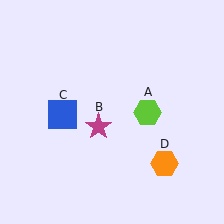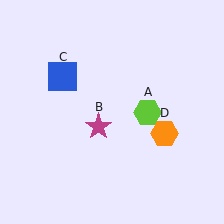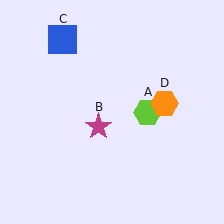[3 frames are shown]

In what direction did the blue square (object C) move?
The blue square (object C) moved up.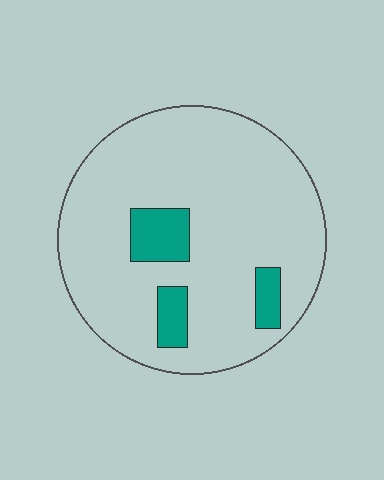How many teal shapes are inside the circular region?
3.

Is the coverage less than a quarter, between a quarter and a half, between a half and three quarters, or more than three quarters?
Less than a quarter.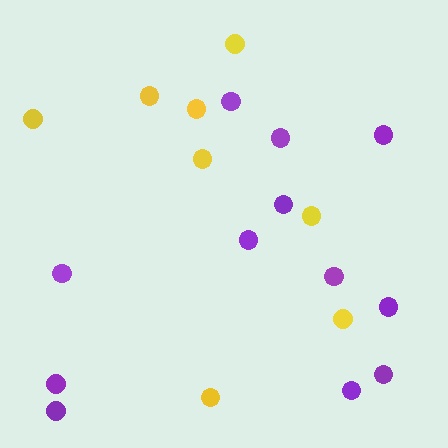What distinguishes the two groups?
There are 2 groups: one group of yellow circles (8) and one group of purple circles (12).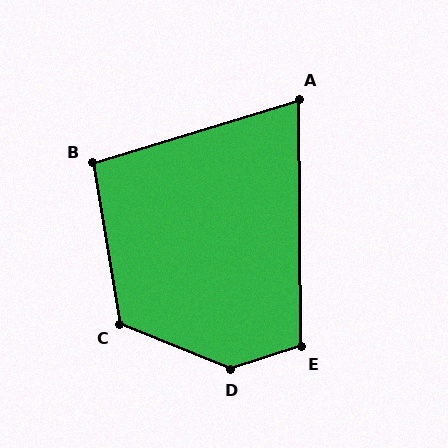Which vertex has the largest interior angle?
D, at approximately 141 degrees.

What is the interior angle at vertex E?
Approximately 107 degrees (obtuse).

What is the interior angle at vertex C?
Approximately 121 degrees (obtuse).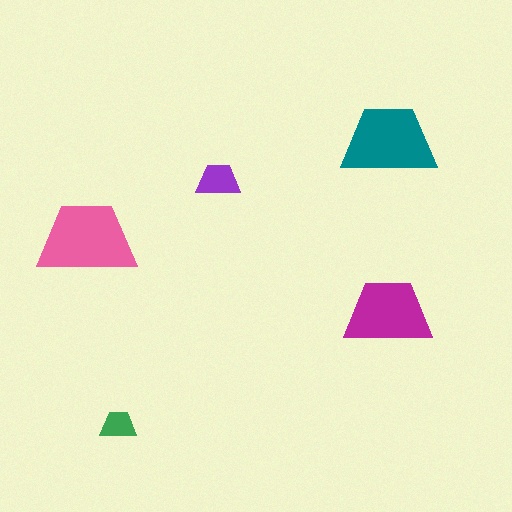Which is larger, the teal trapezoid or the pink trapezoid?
The pink one.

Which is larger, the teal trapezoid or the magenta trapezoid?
The teal one.